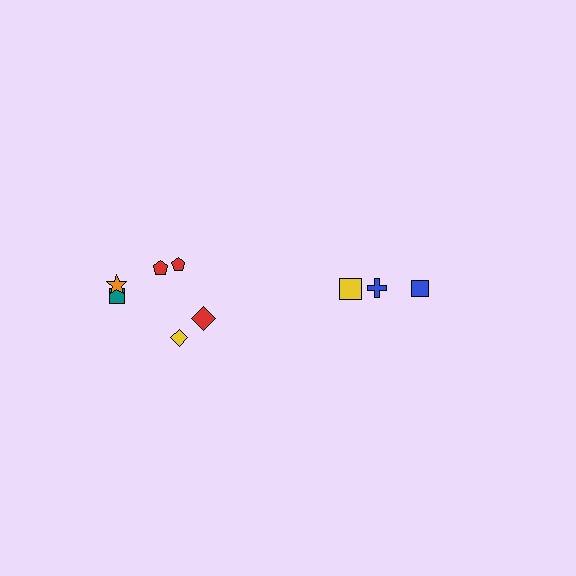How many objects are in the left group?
There are 6 objects.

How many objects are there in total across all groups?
There are 9 objects.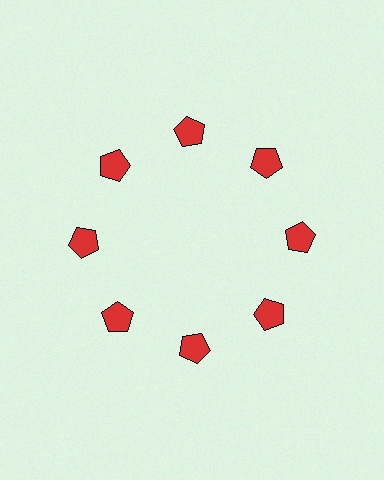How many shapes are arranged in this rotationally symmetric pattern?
There are 8 shapes, arranged in 8 groups of 1.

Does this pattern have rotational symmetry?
Yes, this pattern has 8-fold rotational symmetry. It looks the same after rotating 45 degrees around the center.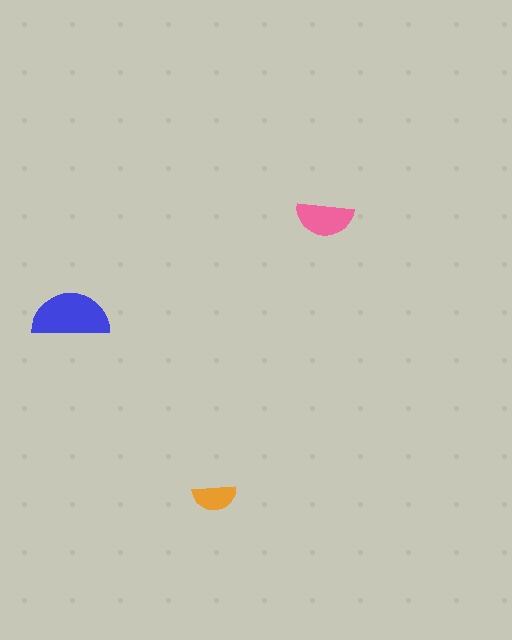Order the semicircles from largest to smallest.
the blue one, the pink one, the orange one.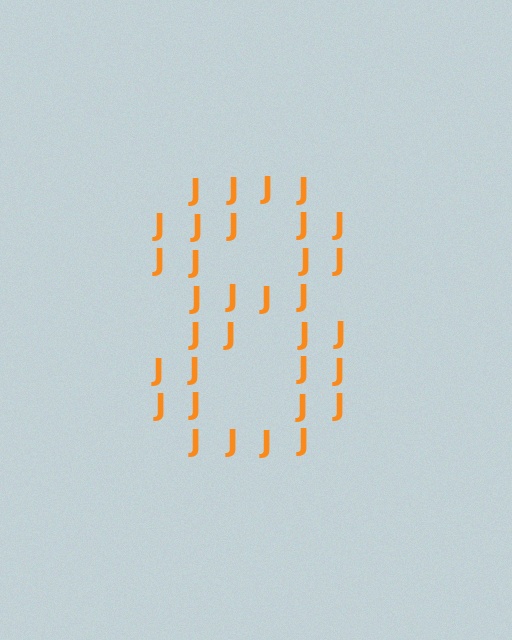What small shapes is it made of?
It is made of small letter J's.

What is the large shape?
The large shape is the digit 8.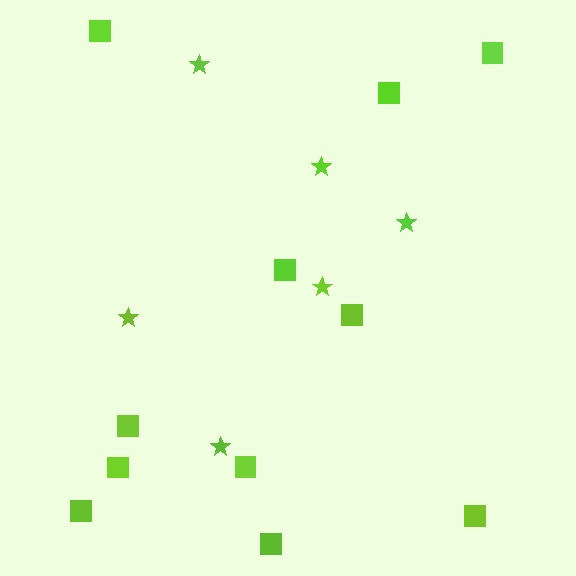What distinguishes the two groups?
There are 2 groups: one group of squares (11) and one group of stars (6).